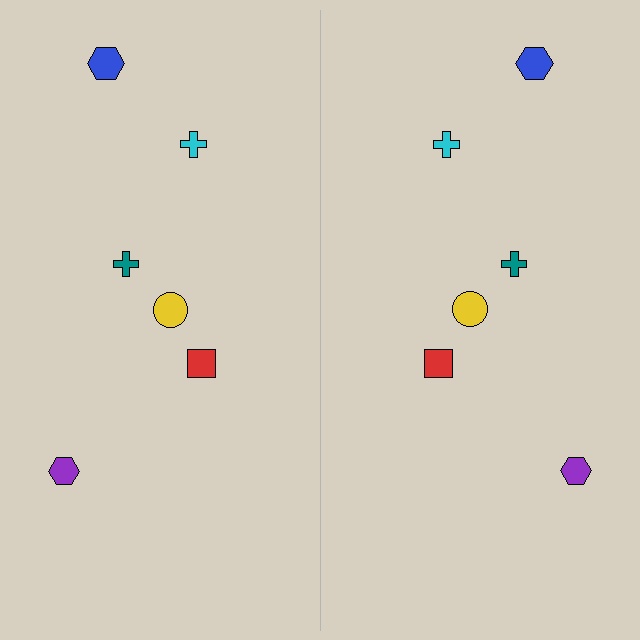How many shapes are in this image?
There are 12 shapes in this image.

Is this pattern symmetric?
Yes, this pattern has bilateral (reflection) symmetry.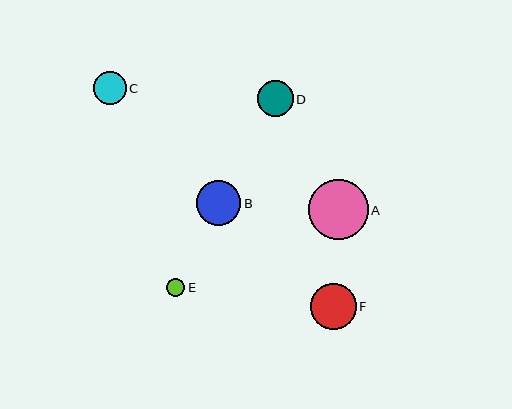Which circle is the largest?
Circle A is the largest with a size of approximately 60 pixels.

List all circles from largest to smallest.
From largest to smallest: A, F, B, D, C, E.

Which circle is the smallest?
Circle E is the smallest with a size of approximately 18 pixels.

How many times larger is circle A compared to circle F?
Circle A is approximately 1.3 times the size of circle F.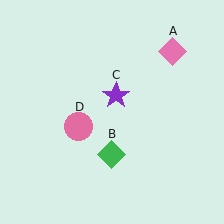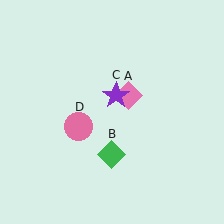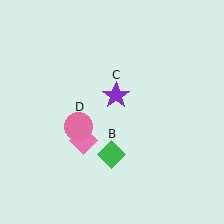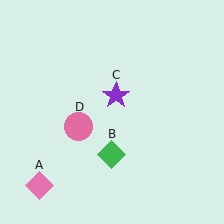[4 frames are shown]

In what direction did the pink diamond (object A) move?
The pink diamond (object A) moved down and to the left.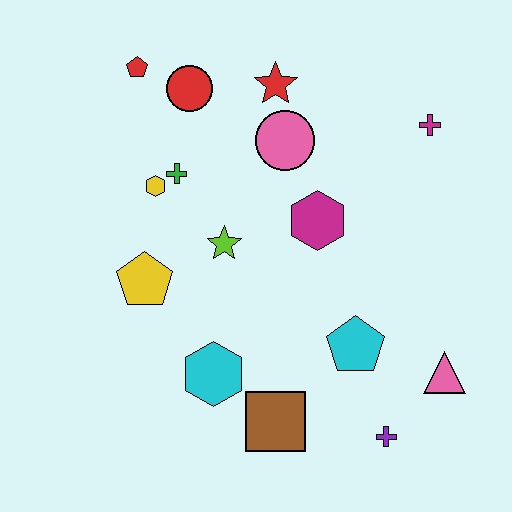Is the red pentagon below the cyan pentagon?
No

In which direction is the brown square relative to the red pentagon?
The brown square is below the red pentagon.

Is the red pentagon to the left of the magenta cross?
Yes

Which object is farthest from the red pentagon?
The purple cross is farthest from the red pentagon.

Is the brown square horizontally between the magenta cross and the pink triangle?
No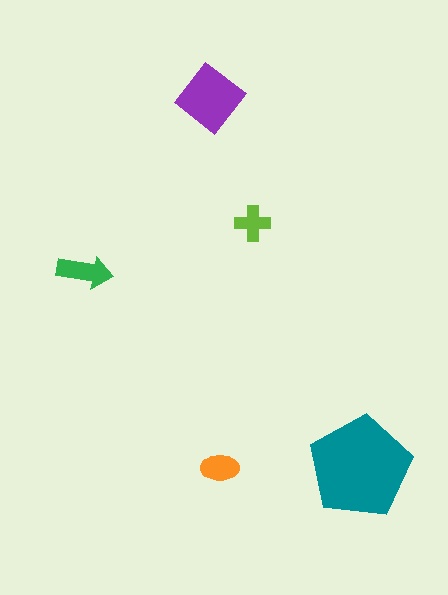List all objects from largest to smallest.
The teal pentagon, the purple diamond, the green arrow, the orange ellipse, the lime cross.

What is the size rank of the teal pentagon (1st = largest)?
1st.